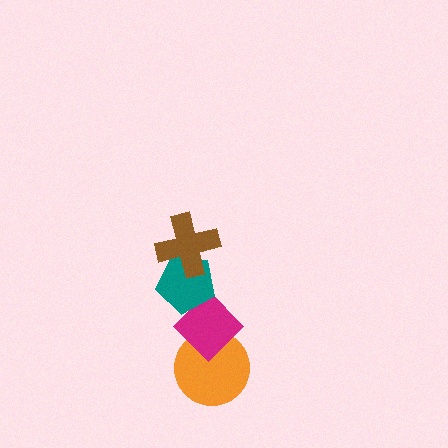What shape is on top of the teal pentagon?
The brown cross is on top of the teal pentagon.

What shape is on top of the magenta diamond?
The teal pentagon is on top of the magenta diamond.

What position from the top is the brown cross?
The brown cross is 1st from the top.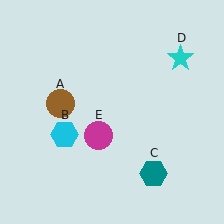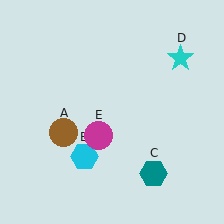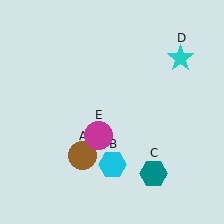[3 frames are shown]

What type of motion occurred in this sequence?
The brown circle (object A), cyan hexagon (object B) rotated counterclockwise around the center of the scene.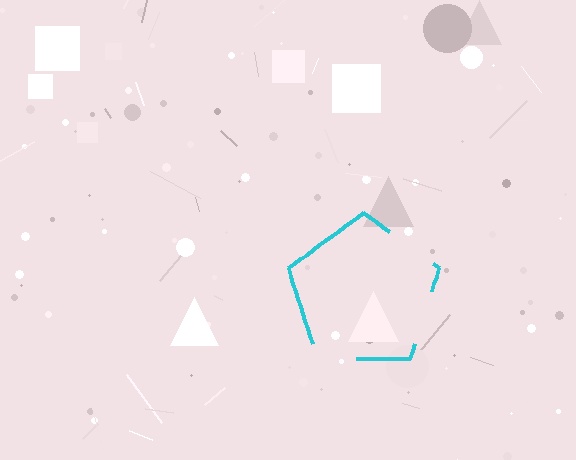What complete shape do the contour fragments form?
The contour fragments form a pentagon.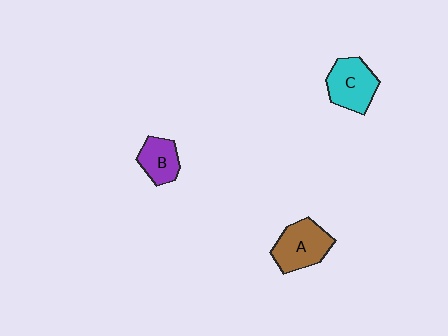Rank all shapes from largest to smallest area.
From largest to smallest: A (brown), C (cyan), B (purple).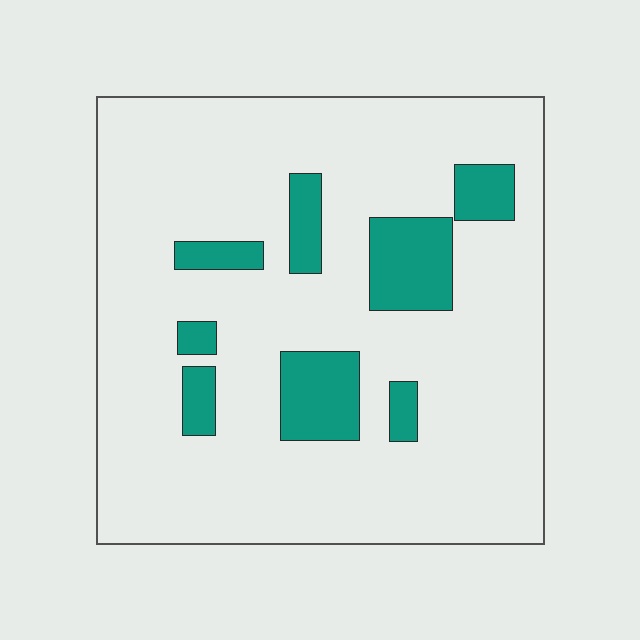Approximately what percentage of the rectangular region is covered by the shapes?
Approximately 15%.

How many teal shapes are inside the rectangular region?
8.